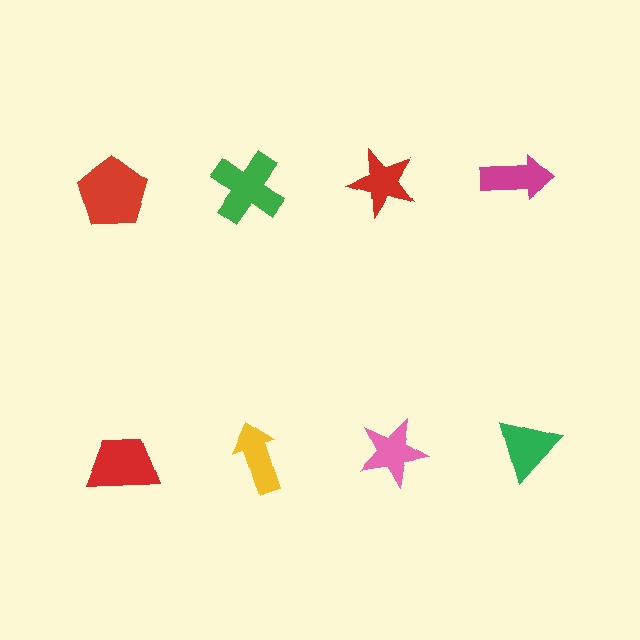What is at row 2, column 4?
A green triangle.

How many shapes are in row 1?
4 shapes.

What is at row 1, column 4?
A magenta arrow.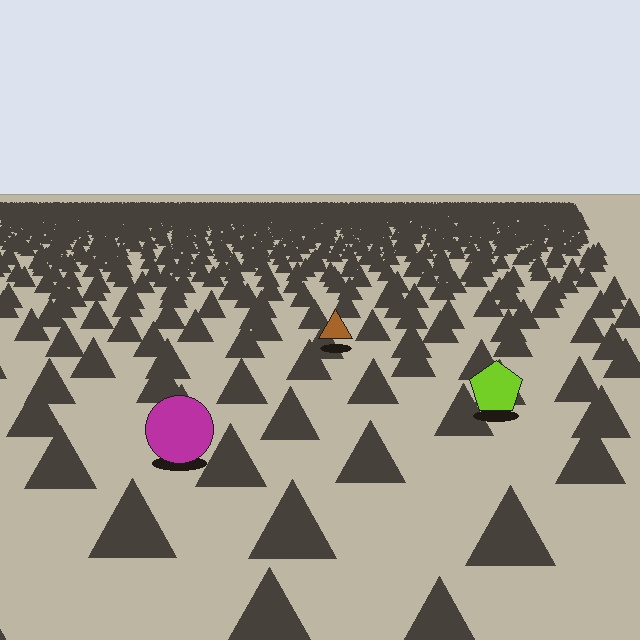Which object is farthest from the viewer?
The brown triangle is farthest from the viewer. It appears smaller and the ground texture around it is denser.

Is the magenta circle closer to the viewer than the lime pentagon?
Yes. The magenta circle is closer — you can tell from the texture gradient: the ground texture is coarser near it.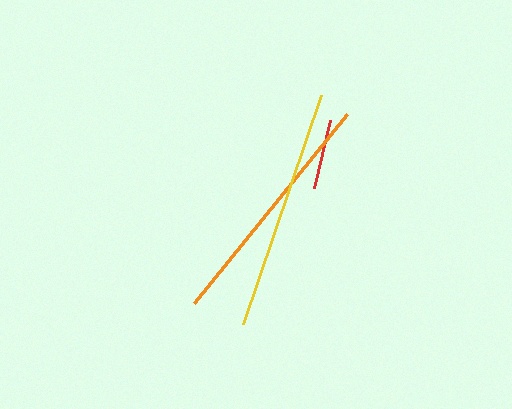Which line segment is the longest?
The orange line is the longest at approximately 243 pixels.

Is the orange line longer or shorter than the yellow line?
The orange line is longer than the yellow line.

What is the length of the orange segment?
The orange segment is approximately 243 pixels long.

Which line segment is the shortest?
The red line is the shortest at approximately 70 pixels.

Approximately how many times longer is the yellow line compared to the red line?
The yellow line is approximately 3.4 times the length of the red line.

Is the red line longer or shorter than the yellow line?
The yellow line is longer than the red line.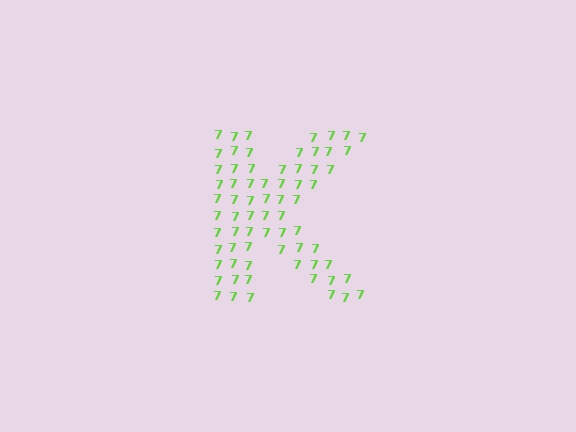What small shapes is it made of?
It is made of small digit 7's.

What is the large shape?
The large shape is the letter K.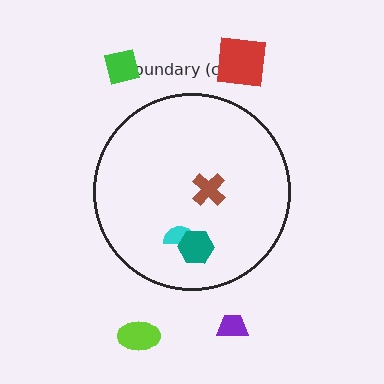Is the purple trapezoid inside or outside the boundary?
Outside.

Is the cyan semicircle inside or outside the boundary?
Inside.